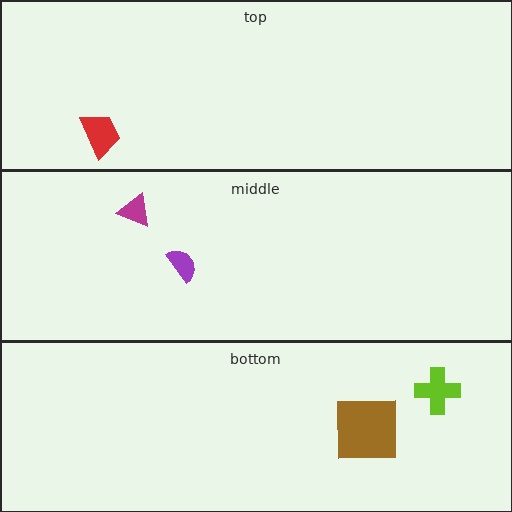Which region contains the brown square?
The bottom region.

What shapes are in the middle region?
The magenta triangle, the purple semicircle.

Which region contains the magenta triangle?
The middle region.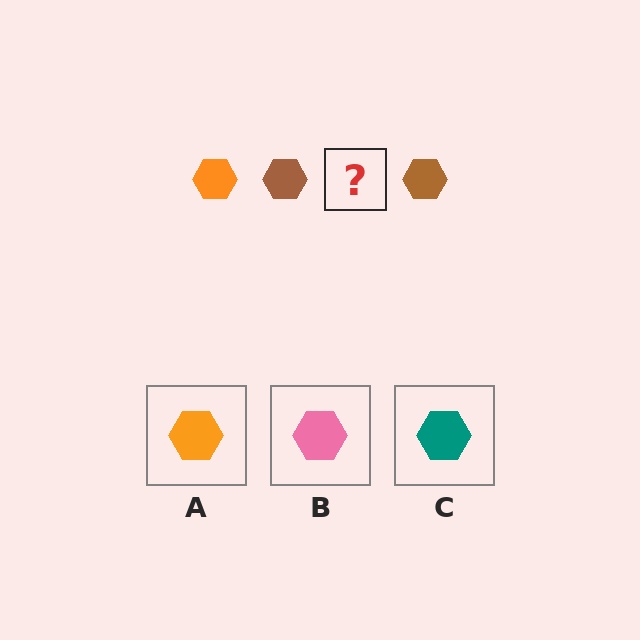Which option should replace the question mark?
Option A.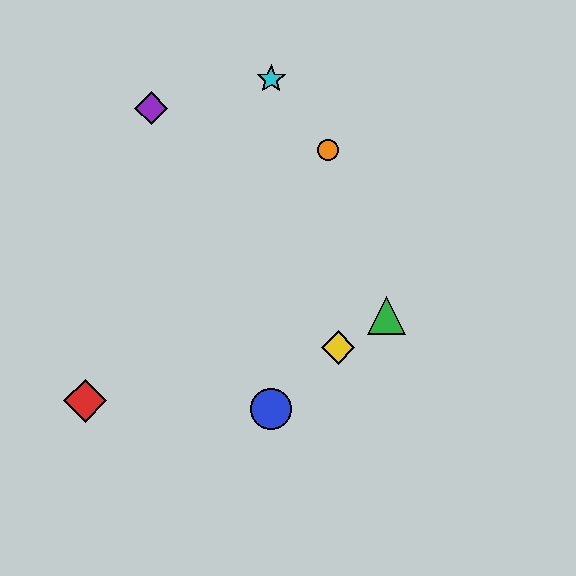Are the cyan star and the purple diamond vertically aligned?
No, the cyan star is at x≈271 and the purple diamond is at x≈151.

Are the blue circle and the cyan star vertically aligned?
Yes, both are at x≈271.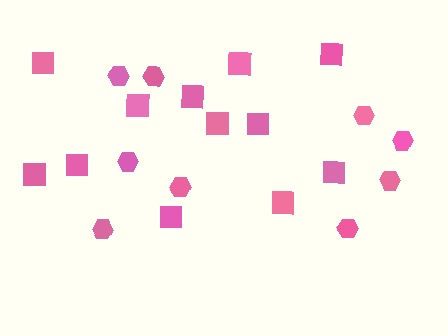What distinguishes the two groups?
There are 2 groups: one group of hexagons (9) and one group of squares (12).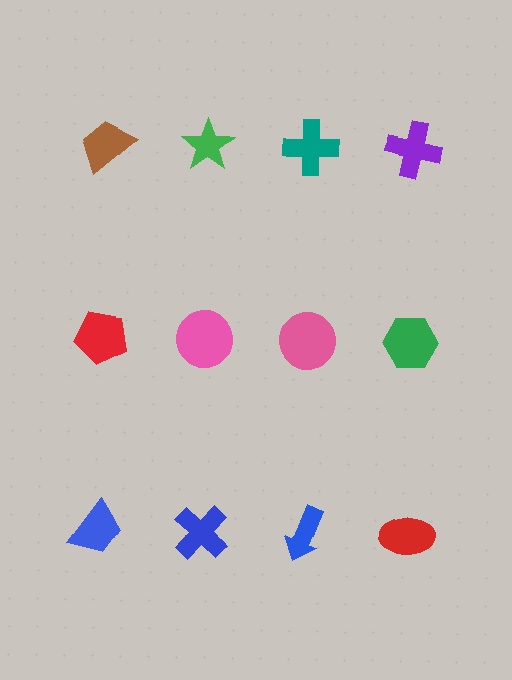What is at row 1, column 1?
A brown trapezoid.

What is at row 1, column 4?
A purple cross.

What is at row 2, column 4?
A green hexagon.